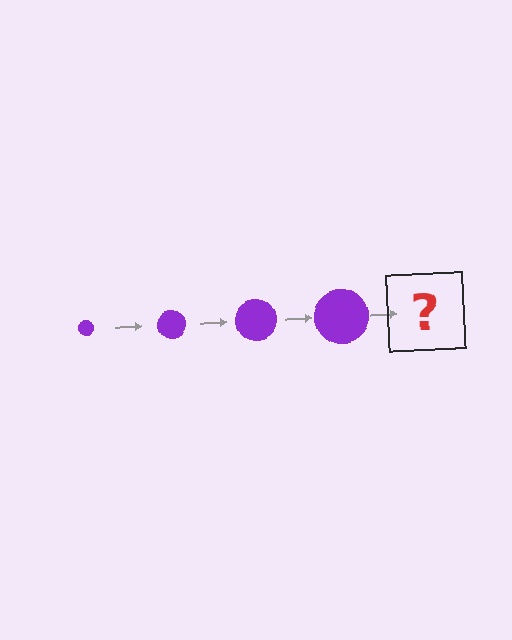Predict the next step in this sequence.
The next step is a purple circle, larger than the previous one.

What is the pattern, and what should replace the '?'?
The pattern is that the circle gets progressively larger each step. The '?' should be a purple circle, larger than the previous one.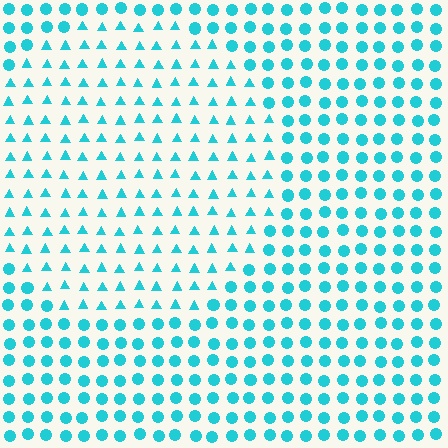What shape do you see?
I see a circle.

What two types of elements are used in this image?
The image uses triangles inside the circle region and circles outside it.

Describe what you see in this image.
The image is filled with small cyan elements arranged in a uniform grid. A circle-shaped region contains triangles, while the surrounding area contains circles. The boundary is defined purely by the change in element shape.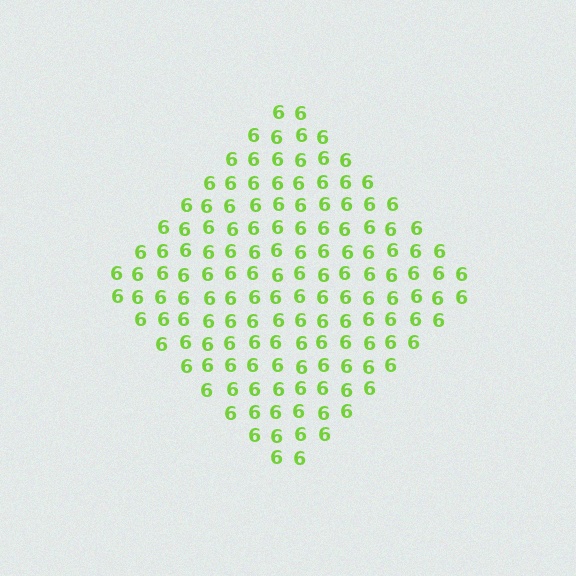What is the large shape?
The large shape is a diamond.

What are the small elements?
The small elements are digit 6's.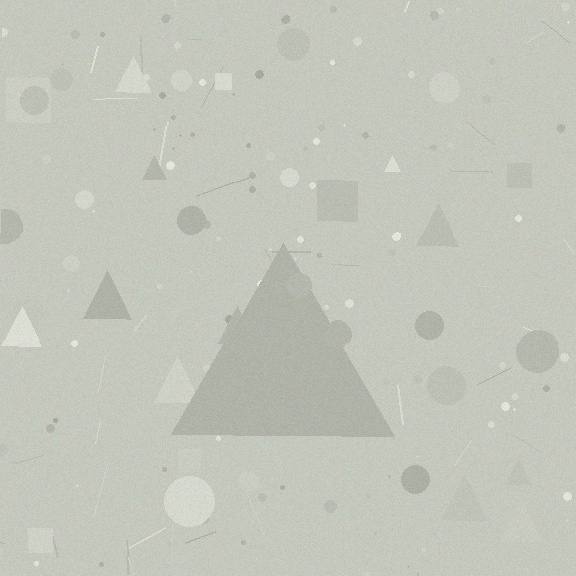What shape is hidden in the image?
A triangle is hidden in the image.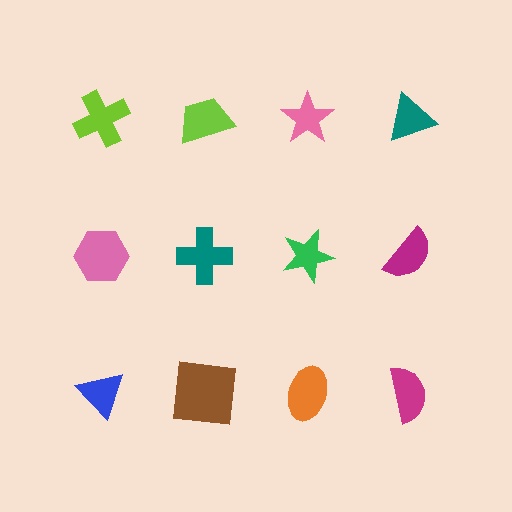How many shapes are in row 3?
4 shapes.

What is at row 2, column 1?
A pink hexagon.